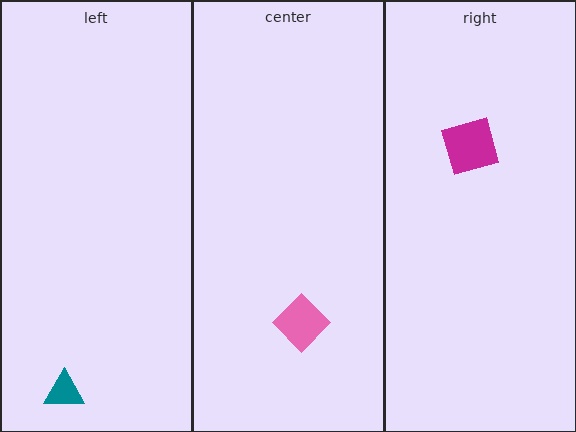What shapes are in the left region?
The teal triangle.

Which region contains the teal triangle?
The left region.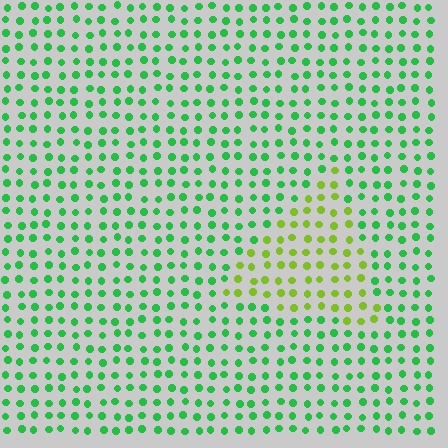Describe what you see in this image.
The image is filled with small green elements in a uniform arrangement. A triangle-shaped region is visible where the elements are tinted to a slightly different hue, forming a subtle color boundary.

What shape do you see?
I see a triangle.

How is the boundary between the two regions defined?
The boundary is defined purely by a slight shift in hue (about 46 degrees). Spacing, size, and orientation are identical on both sides.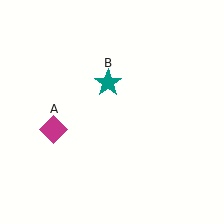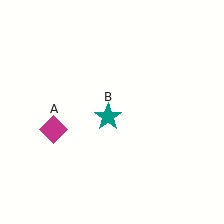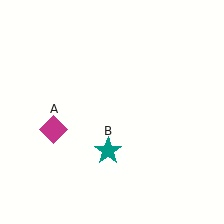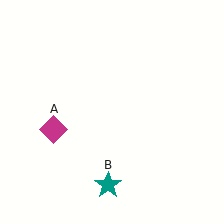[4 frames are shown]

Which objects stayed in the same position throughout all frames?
Magenta diamond (object A) remained stationary.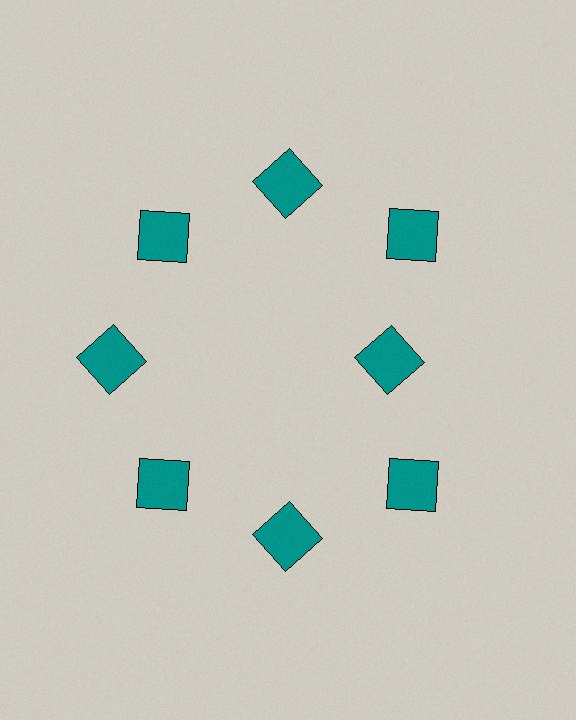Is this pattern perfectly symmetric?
No. The 8 teal squares are arranged in a ring, but one element near the 3 o'clock position is pulled inward toward the center, breaking the 8-fold rotational symmetry.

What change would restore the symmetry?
The symmetry would be restored by moving it outward, back onto the ring so that all 8 squares sit at equal angles and equal distance from the center.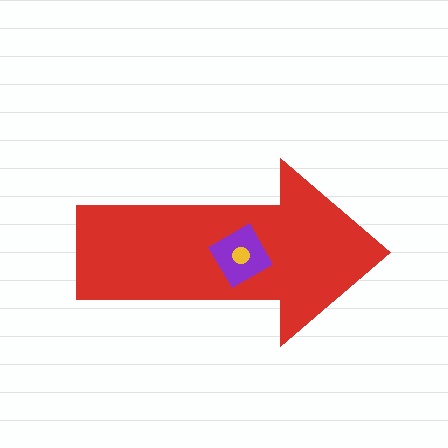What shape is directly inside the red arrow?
The purple diamond.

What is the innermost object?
The yellow circle.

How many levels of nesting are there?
3.